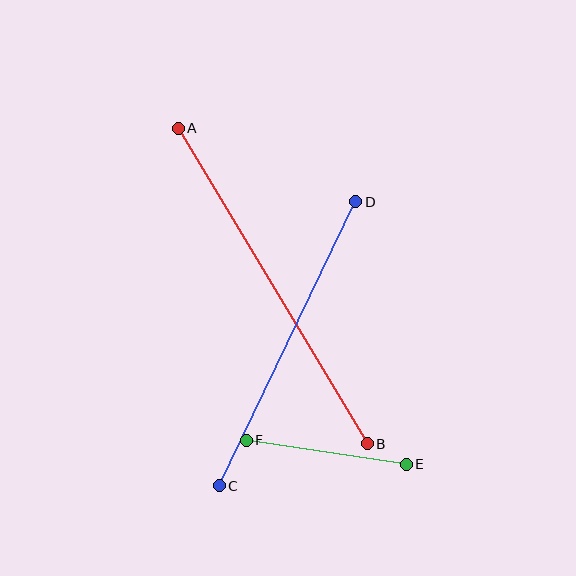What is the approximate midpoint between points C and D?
The midpoint is at approximately (287, 344) pixels.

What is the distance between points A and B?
The distance is approximately 368 pixels.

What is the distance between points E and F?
The distance is approximately 162 pixels.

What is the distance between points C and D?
The distance is approximately 315 pixels.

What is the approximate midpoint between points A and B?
The midpoint is at approximately (273, 286) pixels.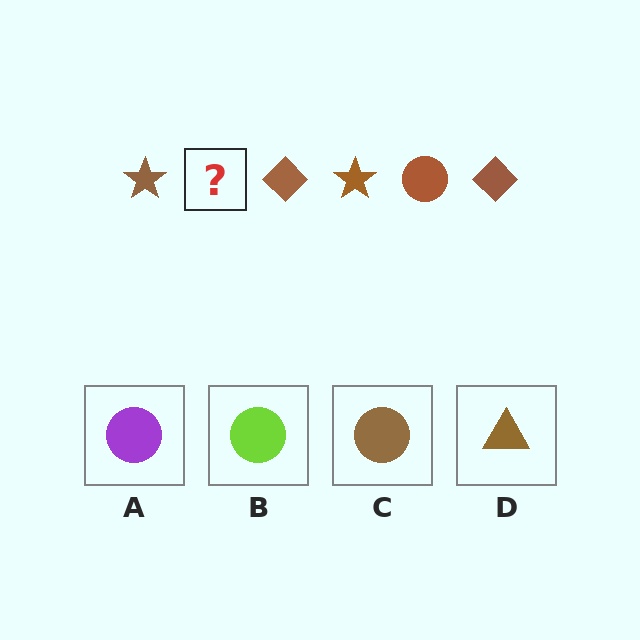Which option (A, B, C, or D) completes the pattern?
C.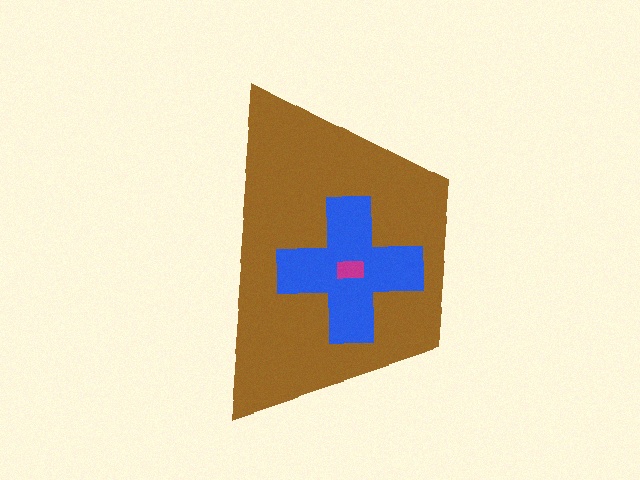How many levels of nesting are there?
3.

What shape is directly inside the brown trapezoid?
The blue cross.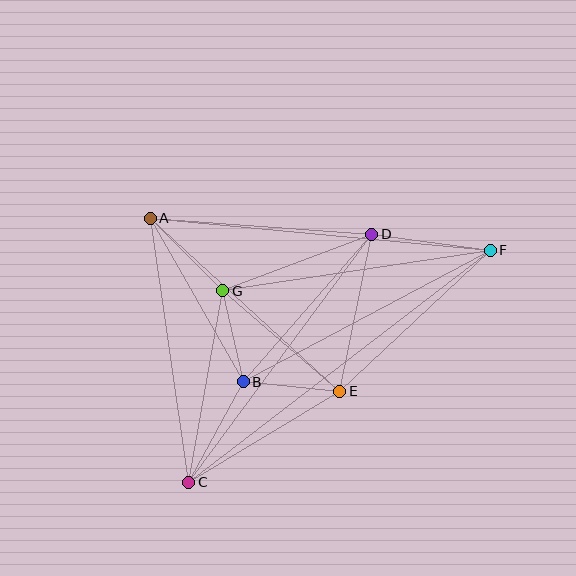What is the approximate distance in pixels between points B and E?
The distance between B and E is approximately 97 pixels.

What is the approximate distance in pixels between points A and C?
The distance between A and C is approximately 267 pixels.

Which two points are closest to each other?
Points B and G are closest to each other.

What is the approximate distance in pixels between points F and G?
The distance between F and G is approximately 271 pixels.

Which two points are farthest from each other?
Points C and F are farthest from each other.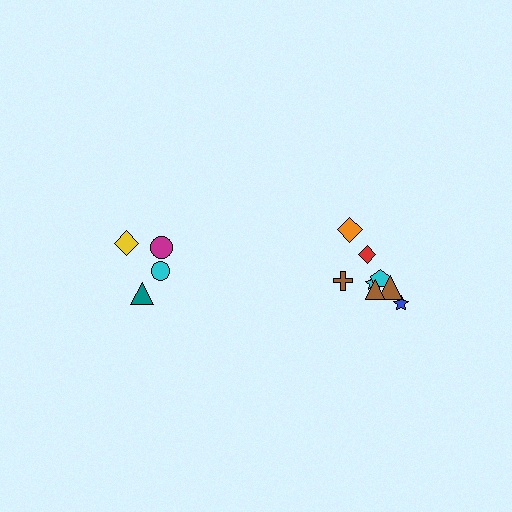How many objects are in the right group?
There are 8 objects.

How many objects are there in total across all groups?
There are 12 objects.